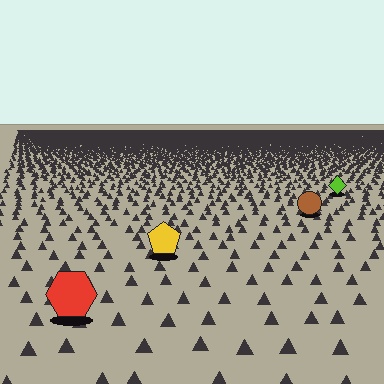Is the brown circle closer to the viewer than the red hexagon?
No. The red hexagon is closer — you can tell from the texture gradient: the ground texture is coarser near it.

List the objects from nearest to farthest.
From nearest to farthest: the red hexagon, the yellow pentagon, the brown circle, the lime diamond.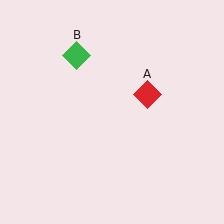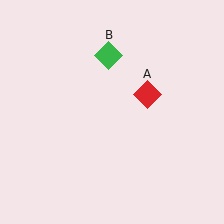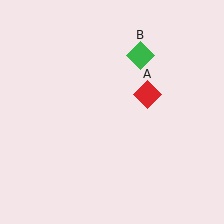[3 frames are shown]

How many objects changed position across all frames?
1 object changed position: green diamond (object B).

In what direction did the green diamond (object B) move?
The green diamond (object B) moved right.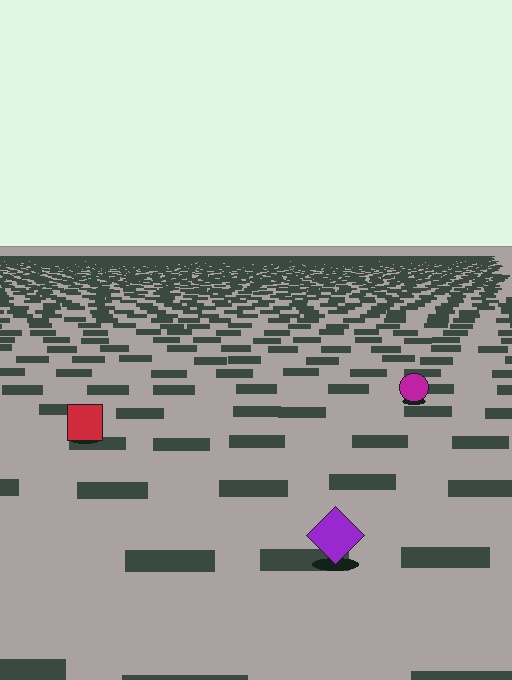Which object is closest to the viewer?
The purple diamond is closest. The texture marks near it are larger and more spread out.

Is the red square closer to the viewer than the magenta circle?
Yes. The red square is closer — you can tell from the texture gradient: the ground texture is coarser near it.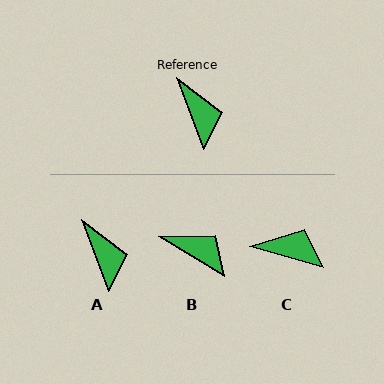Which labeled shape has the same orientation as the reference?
A.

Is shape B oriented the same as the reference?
No, it is off by about 39 degrees.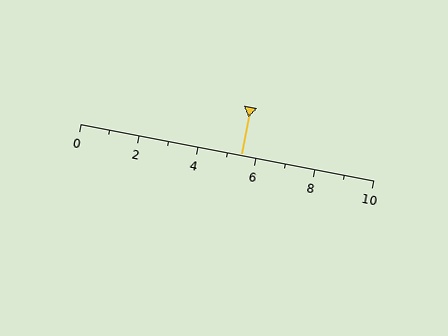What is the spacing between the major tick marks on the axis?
The major ticks are spaced 2 apart.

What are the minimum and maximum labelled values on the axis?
The axis runs from 0 to 10.